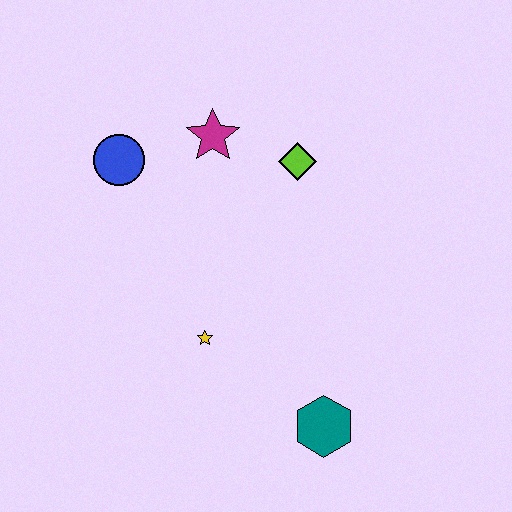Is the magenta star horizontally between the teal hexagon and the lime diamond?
No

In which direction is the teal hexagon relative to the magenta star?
The teal hexagon is below the magenta star.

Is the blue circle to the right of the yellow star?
No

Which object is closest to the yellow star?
The teal hexagon is closest to the yellow star.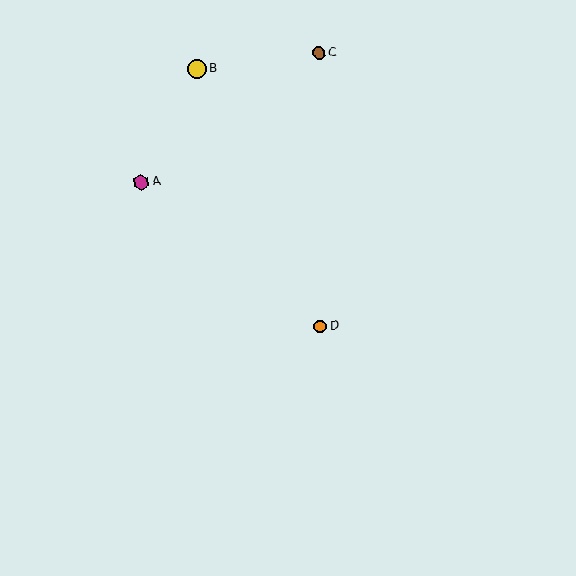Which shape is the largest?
The yellow circle (labeled B) is the largest.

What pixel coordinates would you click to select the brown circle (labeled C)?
Click at (319, 53) to select the brown circle C.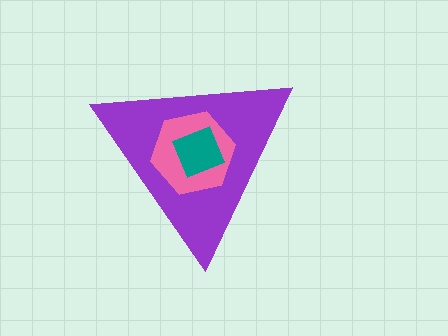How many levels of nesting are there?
3.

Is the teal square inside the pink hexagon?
Yes.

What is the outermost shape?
The purple triangle.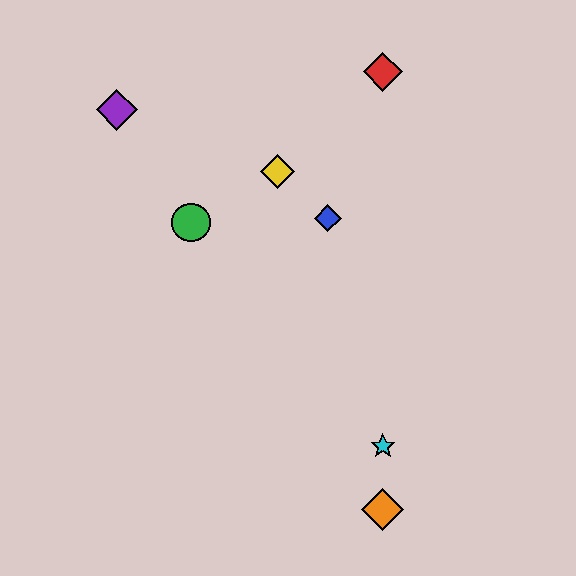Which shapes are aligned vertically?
The red diamond, the orange diamond, the cyan star are aligned vertically.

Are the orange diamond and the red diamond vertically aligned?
Yes, both are at x≈383.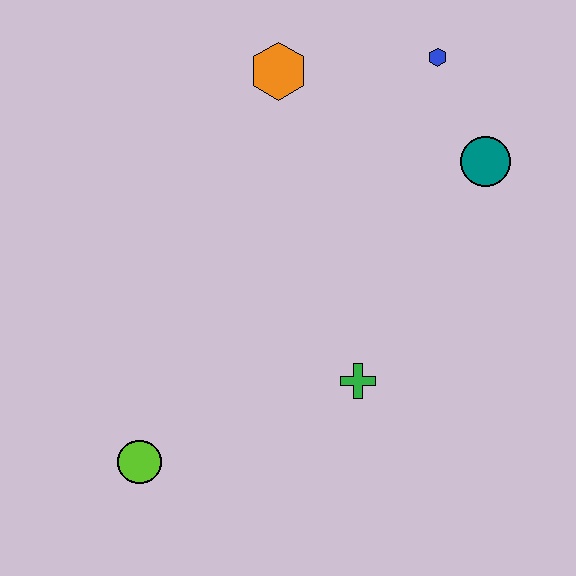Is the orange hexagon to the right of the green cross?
No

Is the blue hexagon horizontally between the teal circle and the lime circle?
Yes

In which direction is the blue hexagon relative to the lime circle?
The blue hexagon is above the lime circle.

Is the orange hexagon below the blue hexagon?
Yes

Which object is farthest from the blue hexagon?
The lime circle is farthest from the blue hexagon.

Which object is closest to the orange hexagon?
The blue hexagon is closest to the orange hexagon.